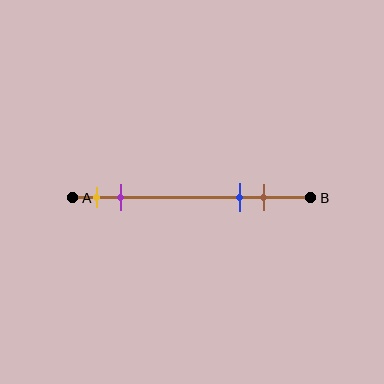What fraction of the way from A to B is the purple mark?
The purple mark is approximately 20% (0.2) of the way from A to B.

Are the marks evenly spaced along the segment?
No, the marks are not evenly spaced.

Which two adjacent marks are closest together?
The yellow and purple marks are the closest adjacent pair.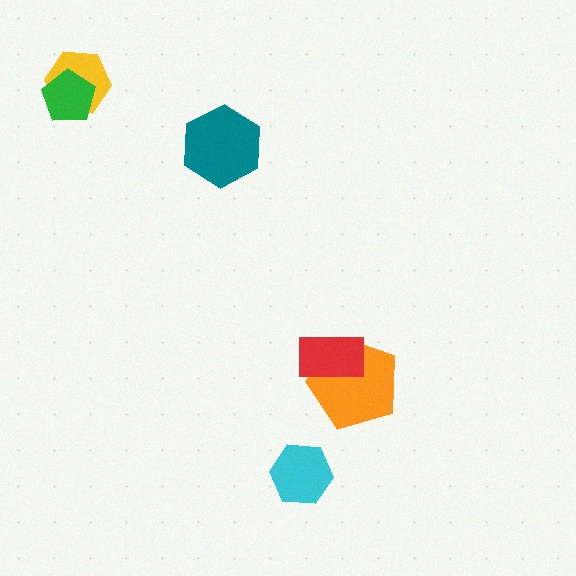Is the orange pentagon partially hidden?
Yes, it is partially covered by another shape.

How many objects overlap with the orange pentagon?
1 object overlaps with the orange pentagon.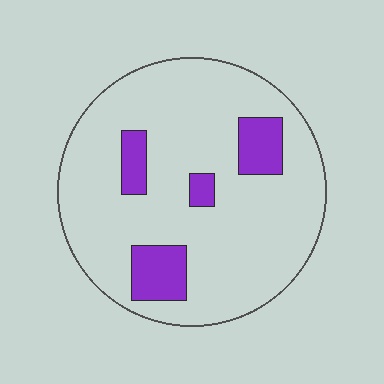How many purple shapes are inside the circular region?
4.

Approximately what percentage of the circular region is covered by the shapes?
Approximately 15%.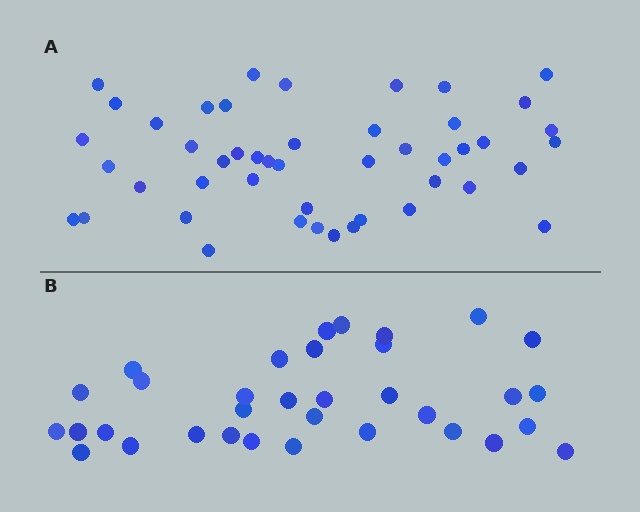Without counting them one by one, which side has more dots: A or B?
Region A (the top region) has more dots.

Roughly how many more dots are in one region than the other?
Region A has approximately 15 more dots than region B.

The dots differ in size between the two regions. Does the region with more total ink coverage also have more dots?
No. Region B has more total ink coverage because its dots are larger, but region A actually contains more individual dots. Total area can be misleading — the number of items is what matters here.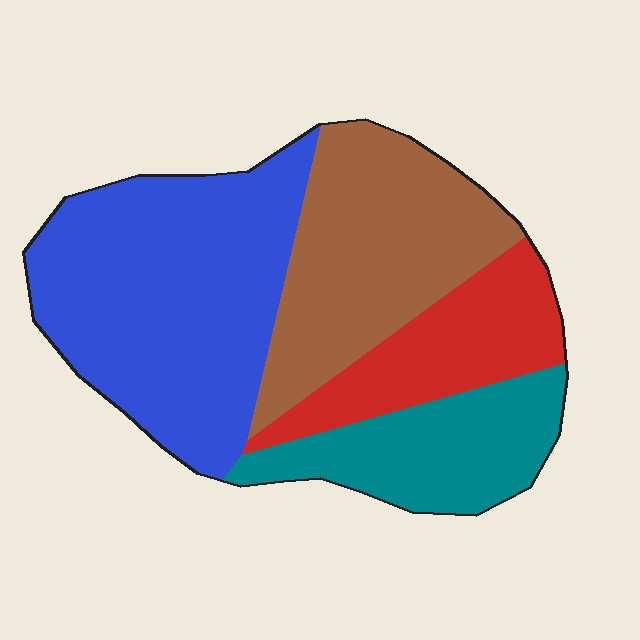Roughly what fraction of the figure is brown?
Brown takes up between a sixth and a third of the figure.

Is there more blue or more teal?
Blue.